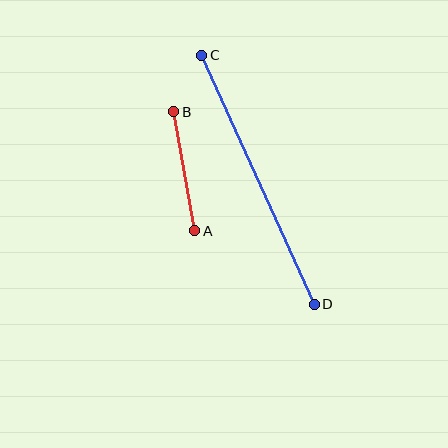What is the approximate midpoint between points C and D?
The midpoint is at approximately (258, 180) pixels.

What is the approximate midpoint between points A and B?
The midpoint is at approximately (184, 171) pixels.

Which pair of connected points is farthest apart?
Points C and D are farthest apart.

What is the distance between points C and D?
The distance is approximately 273 pixels.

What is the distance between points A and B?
The distance is approximately 121 pixels.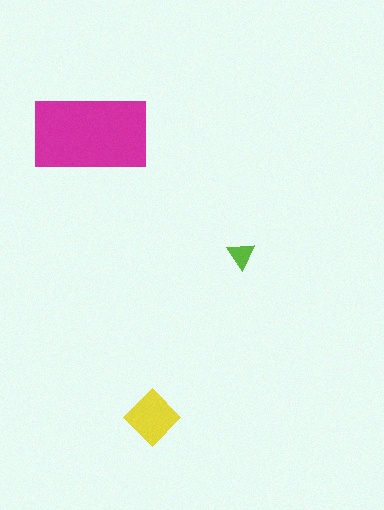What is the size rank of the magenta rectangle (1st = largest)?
1st.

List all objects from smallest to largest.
The lime triangle, the yellow diamond, the magenta rectangle.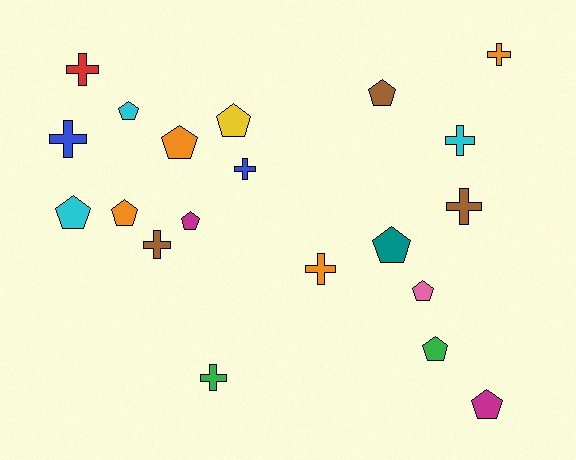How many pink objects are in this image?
There is 1 pink object.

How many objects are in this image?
There are 20 objects.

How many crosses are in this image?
There are 9 crosses.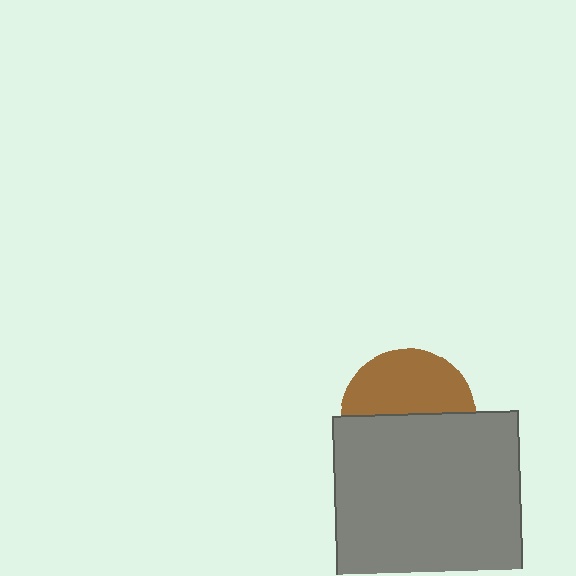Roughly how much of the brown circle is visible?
About half of it is visible (roughly 49%).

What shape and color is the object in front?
The object in front is a gray square.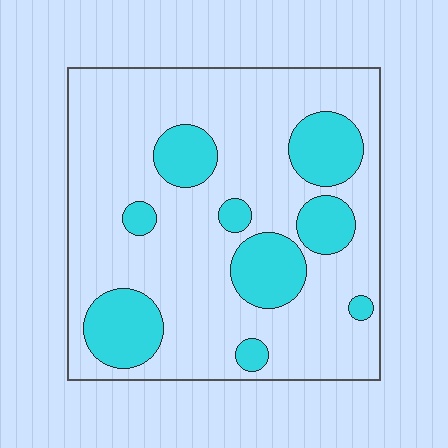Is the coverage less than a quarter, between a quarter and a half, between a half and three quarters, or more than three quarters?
Less than a quarter.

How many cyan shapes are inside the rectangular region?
9.